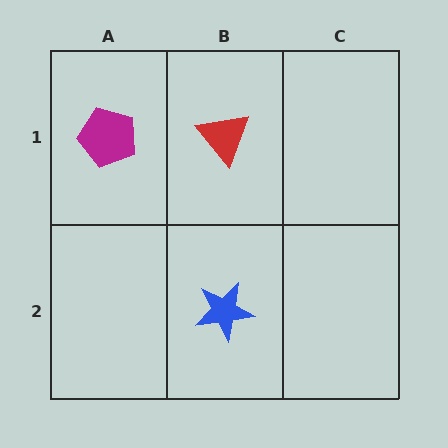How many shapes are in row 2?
1 shape.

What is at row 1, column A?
A magenta pentagon.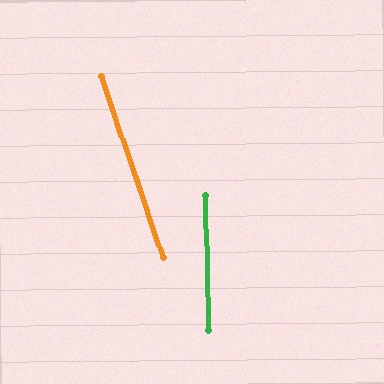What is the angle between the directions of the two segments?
Approximately 18 degrees.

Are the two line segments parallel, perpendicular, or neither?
Neither parallel nor perpendicular — they differ by about 18°.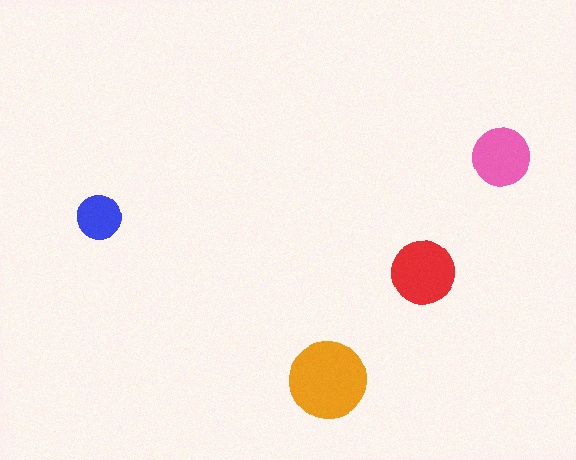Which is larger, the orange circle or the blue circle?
The orange one.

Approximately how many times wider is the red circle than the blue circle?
About 1.5 times wider.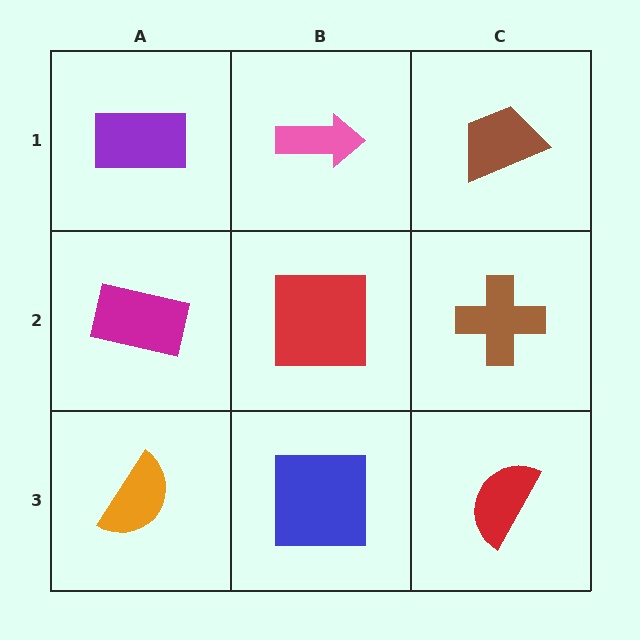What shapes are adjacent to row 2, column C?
A brown trapezoid (row 1, column C), a red semicircle (row 3, column C), a red square (row 2, column B).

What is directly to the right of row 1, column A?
A pink arrow.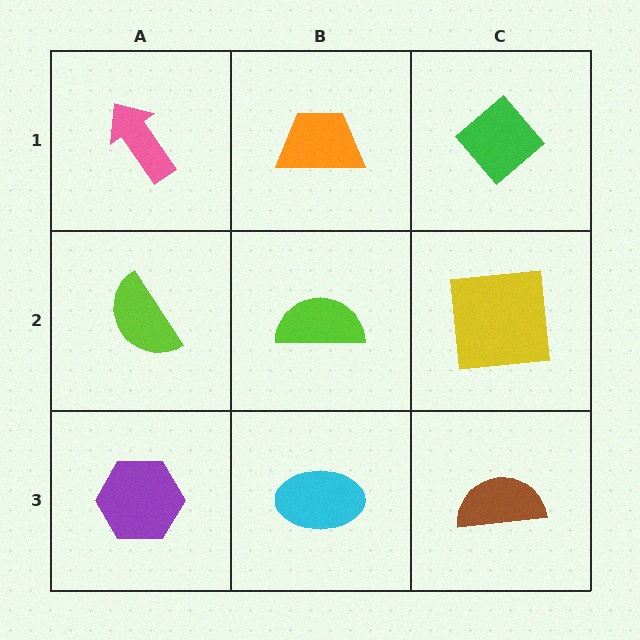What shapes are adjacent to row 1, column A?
A lime semicircle (row 2, column A), an orange trapezoid (row 1, column B).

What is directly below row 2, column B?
A cyan ellipse.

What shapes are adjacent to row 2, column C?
A green diamond (row 1, column C), a brown semicircle (row 3, column C), a lime semicircle (row 2, column B).